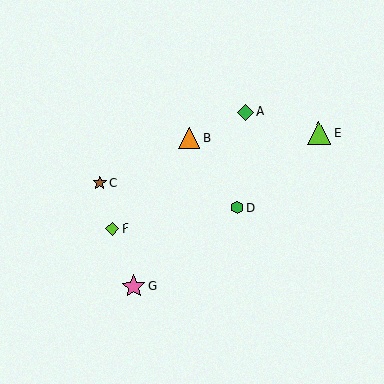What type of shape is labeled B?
Shape B is an orange triangle.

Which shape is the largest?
The pink star (labeled G) is the largest.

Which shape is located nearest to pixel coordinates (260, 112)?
The green diamond (labeled A) at (246, 112) is nearest to that location.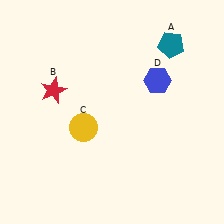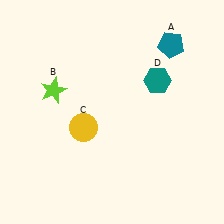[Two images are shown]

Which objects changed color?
B changed from red to lime. D changed from blue to teal.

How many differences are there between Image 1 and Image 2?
There are 2 differences between the two images.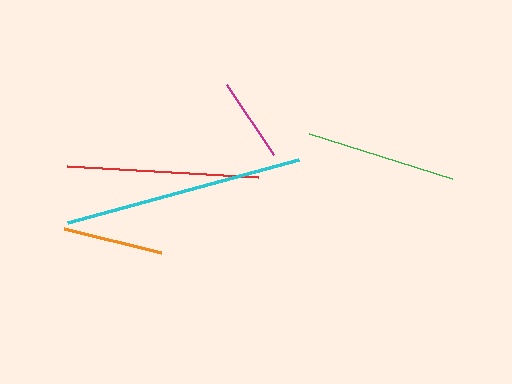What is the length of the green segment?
The green segment is approximately 150 pixels long.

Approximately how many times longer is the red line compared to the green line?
The red line is approximately 1.3 times the length of the green line.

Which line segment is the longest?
The cyan line is the longest at approximately 239 pixels.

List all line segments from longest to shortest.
From longest to shortest: cyan, red, green, orange, magenta.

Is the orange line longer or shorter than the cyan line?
The cyan line is longer than the orange line.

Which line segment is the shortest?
The magenta line is the shortest at approximately 84 pixels.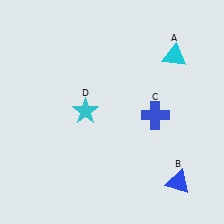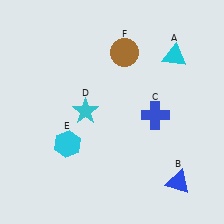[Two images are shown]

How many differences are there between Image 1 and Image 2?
There are 2 differences between the two images.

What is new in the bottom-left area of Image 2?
A cyan hexagon (E) was added in the bottom-left area of Image 2.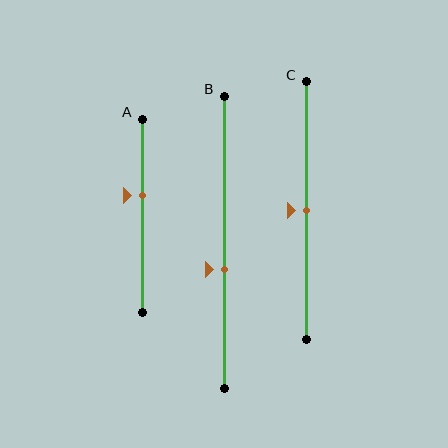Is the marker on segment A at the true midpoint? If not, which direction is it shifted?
No, the marker on segment A is shifted upward by about 10% of the segment length.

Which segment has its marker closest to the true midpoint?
Segment C has its marker closest to the true midpoint.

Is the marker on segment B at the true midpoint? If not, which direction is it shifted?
No, the marker on segment B is shifted downward by about 9% of the segment length.